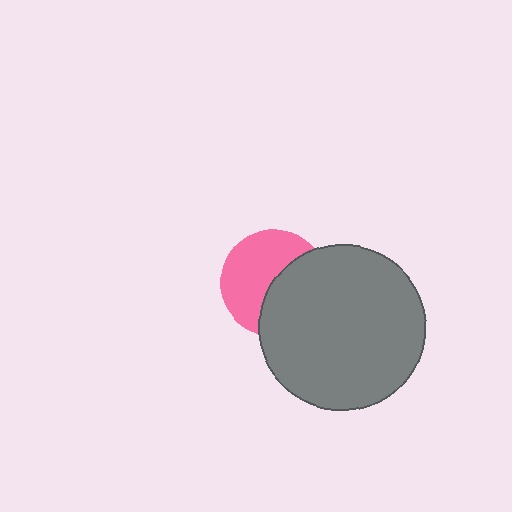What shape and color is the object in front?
The object in front is a gray circle.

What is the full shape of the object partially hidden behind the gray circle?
The partially hidden object is a pink circle.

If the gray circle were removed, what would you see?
You would see the complete pink circle.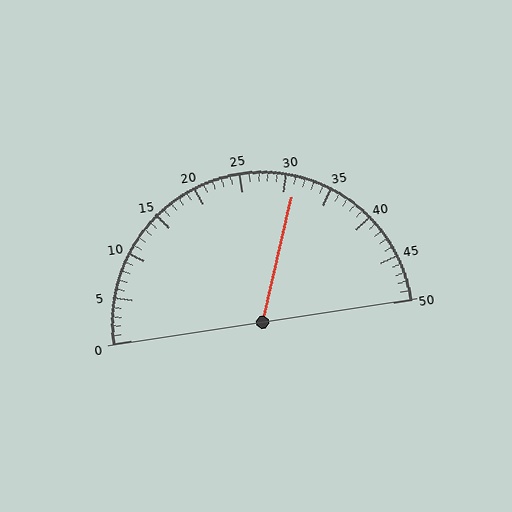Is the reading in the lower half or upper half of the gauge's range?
The reading is in the upper half of the range (0 to 50).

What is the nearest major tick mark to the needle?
The nearest major tick mark is 30.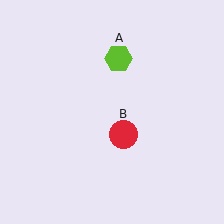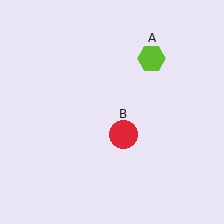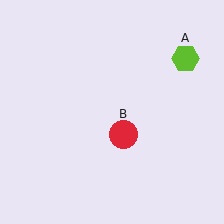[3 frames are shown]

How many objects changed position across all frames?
1 object changed position: lime hexagon (object A).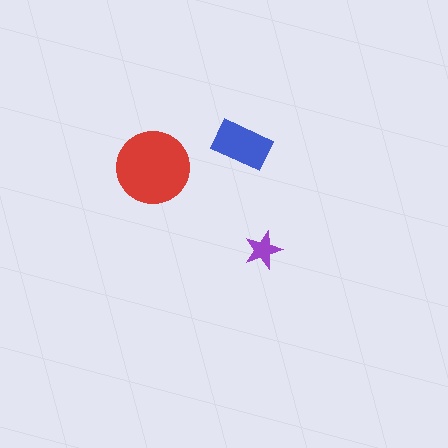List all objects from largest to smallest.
The red circle, the blue rectangle, the purple star.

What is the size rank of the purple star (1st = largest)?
3rd.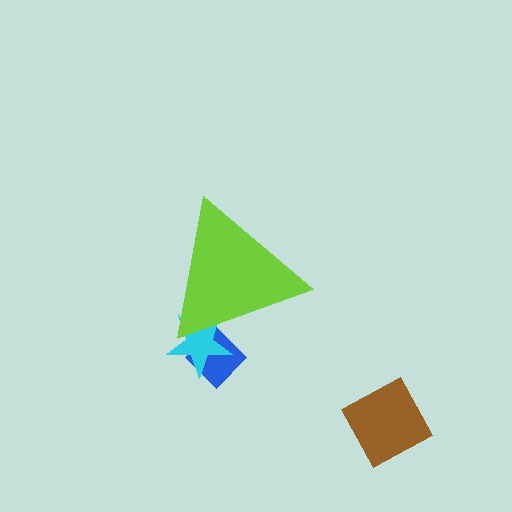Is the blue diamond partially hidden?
Yes, the blue diamond is partially hidden behind the lime triangle.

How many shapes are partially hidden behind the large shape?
2 shapes are partially hidden.